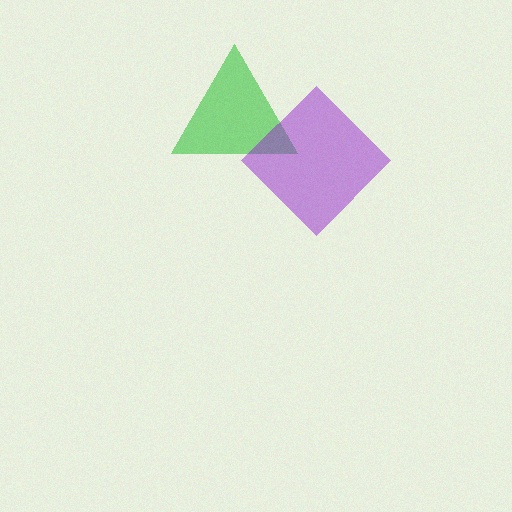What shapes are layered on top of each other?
The layered shapes are: a green triangle, a purple diamond.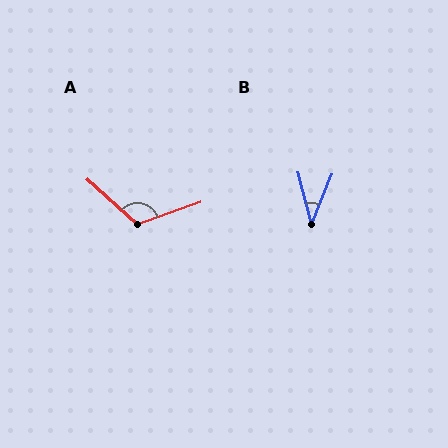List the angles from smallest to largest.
B (36°), A (119°).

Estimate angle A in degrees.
Approximately 119 degrees.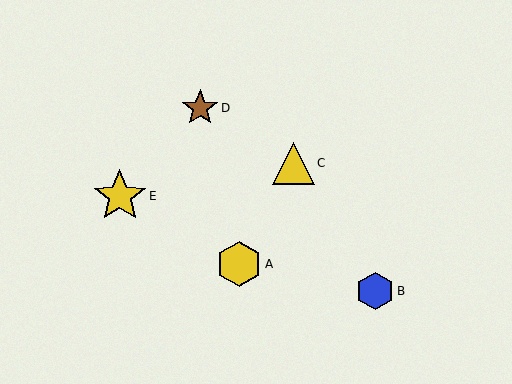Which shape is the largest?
The yellow star (labeled E) is the largest.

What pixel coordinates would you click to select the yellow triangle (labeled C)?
Click at (293, 163) to select the yellow triangle C.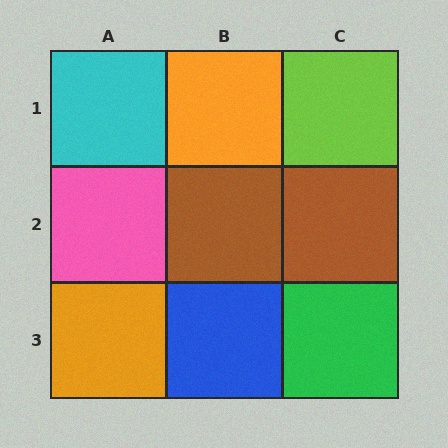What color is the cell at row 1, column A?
Cyan.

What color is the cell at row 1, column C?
Lime.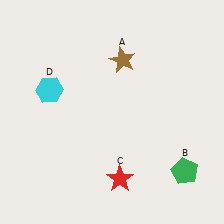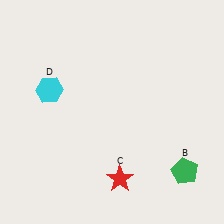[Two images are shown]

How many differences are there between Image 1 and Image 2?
There is 1 difference between the two images.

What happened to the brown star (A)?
The brown star (A) was removed in Image 2. It was in the top-right area of Image 1.